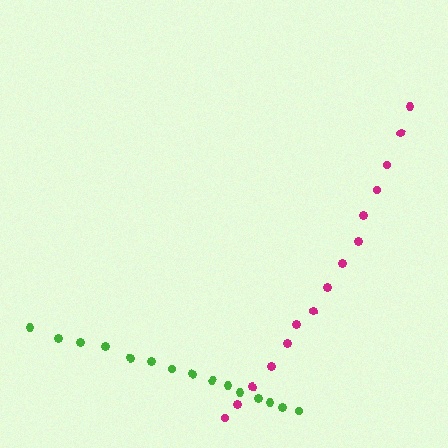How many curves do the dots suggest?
There are 2 distinct paths.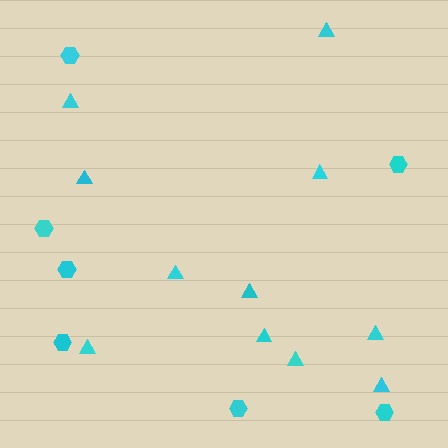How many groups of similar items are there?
There are 2 groups: one group of triangles (11) and one group of hexagons (7).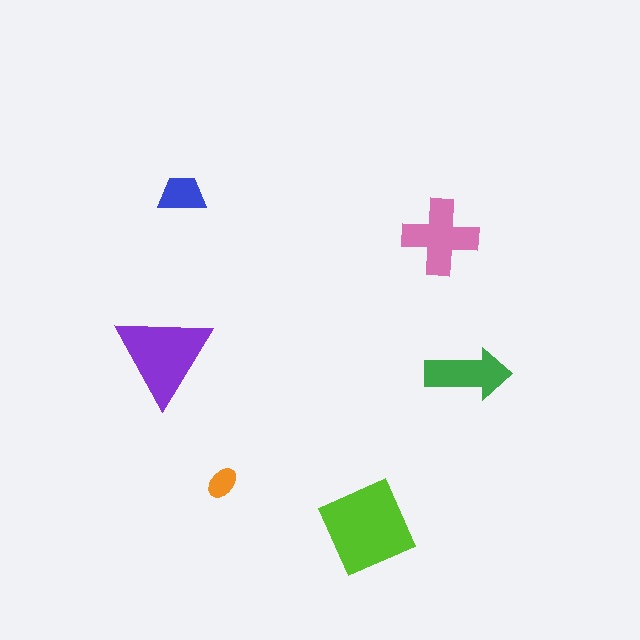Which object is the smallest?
The orange ellipse.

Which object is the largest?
The lime square.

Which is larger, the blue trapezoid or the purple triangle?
The purple triangle.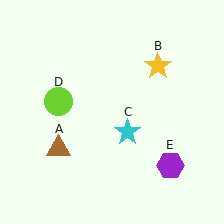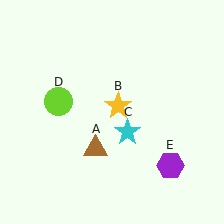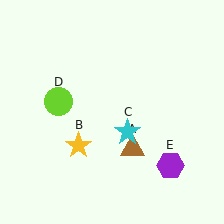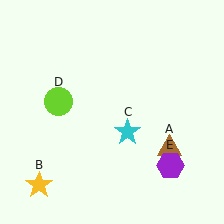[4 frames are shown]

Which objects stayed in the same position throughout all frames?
Cyan star (object C) and lime circle (object D) and purple hexagon (object E) remained stationary.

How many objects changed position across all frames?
2 objects changed position: brown triangle (object A), yellow star (object B).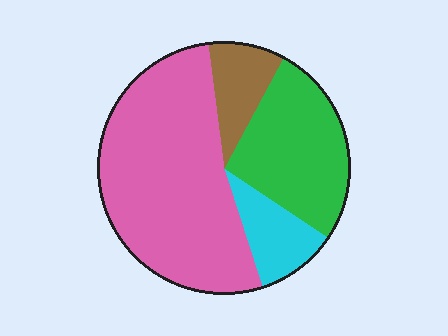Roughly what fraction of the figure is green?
Green covers around 25% of the figure.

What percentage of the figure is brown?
Brown takes up about one tenth (1/10) of the figure.